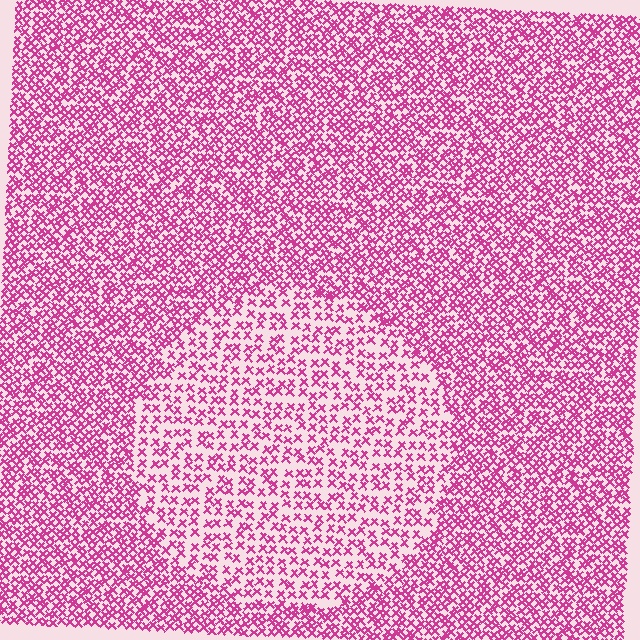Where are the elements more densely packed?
The elements are more densely packed outside the circle boundary.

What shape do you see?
I see a circle.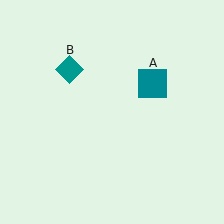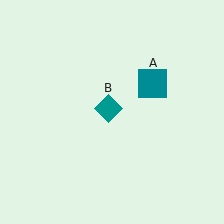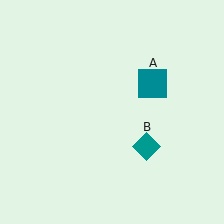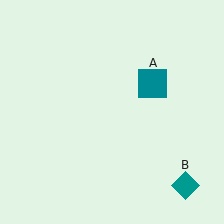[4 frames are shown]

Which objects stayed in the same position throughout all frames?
Teal square (object A) remained stationary.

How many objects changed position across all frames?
1 object changed position: teal diamond (object B).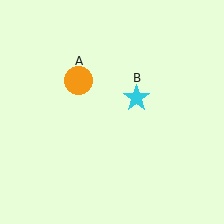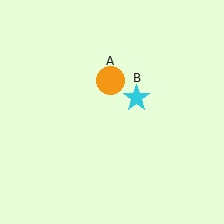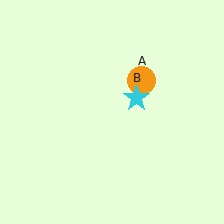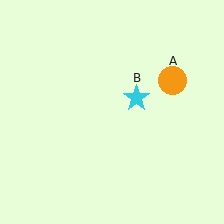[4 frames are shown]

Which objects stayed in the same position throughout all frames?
Cyan star (object B) remained stationary.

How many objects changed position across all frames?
1 object changed position: orange circle (object A).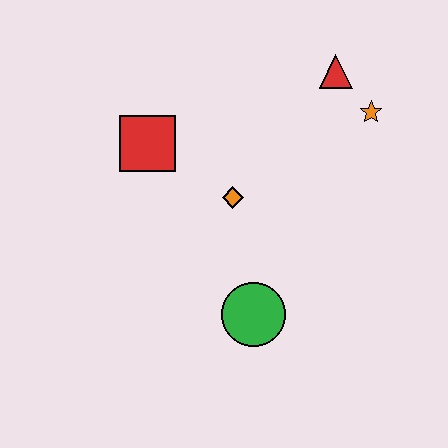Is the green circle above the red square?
No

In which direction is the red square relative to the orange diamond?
The red square is to the left of the orange diamond.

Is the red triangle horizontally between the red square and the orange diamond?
No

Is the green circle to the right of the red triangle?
No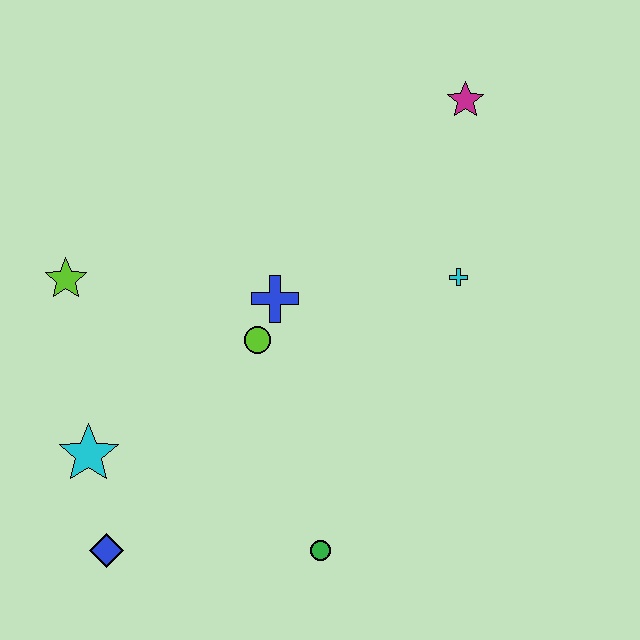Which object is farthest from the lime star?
The magenta star is farthest from the lime star.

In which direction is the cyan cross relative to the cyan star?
The cyan cross is to the right of the cyan star.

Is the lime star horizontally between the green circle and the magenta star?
No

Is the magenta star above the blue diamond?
Yes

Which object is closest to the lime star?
The cyan star is closest to the lime star.